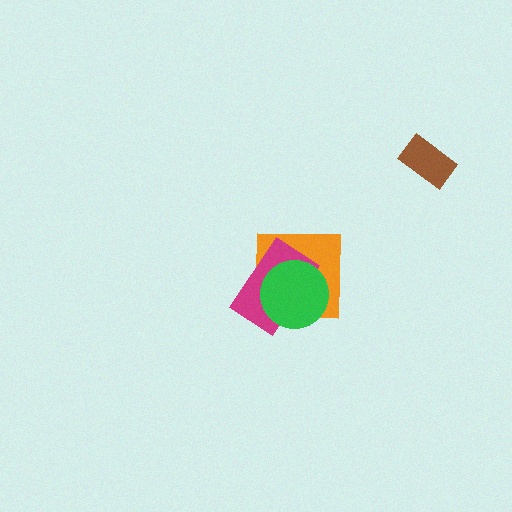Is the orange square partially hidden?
Yes, it is partially covered by another shape.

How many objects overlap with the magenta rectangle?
2 objects overlap with the magenta rectangle.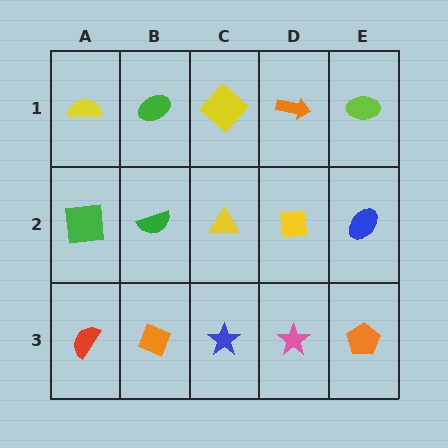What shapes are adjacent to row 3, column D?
A yellow square (row 2, column D), a blue star (row 3, column C), an orange pentagon (row 3, column E).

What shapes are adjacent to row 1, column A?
A green square (row 2, column A), a green ellipse (row 1, column B).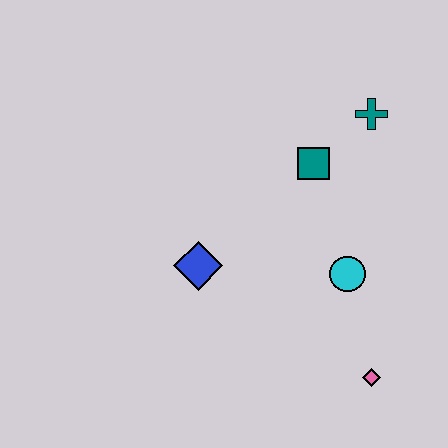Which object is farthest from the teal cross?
The pink diamond is farthest from the teal cross.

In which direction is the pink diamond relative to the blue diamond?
The pink diamond is to the right of the blue diamond.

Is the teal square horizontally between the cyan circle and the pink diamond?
No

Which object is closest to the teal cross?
The teal square is closest to the teal cross.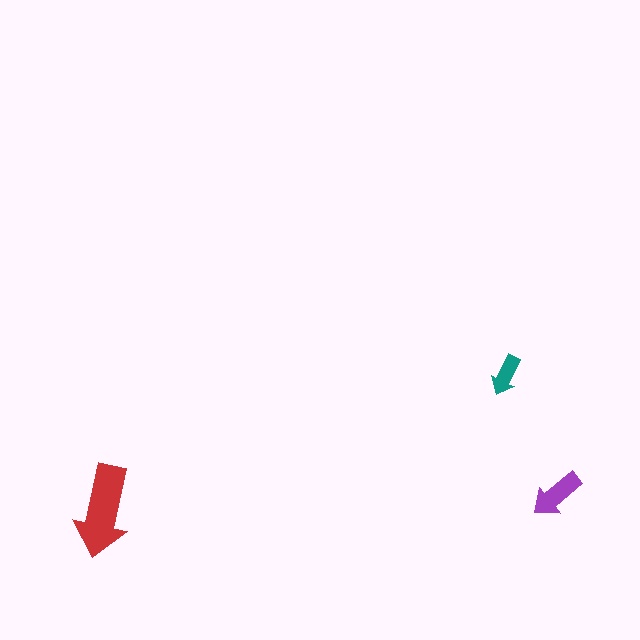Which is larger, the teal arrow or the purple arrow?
The purple one.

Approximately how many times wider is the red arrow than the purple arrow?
About 1.5 times wider.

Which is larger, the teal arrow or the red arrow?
The red one.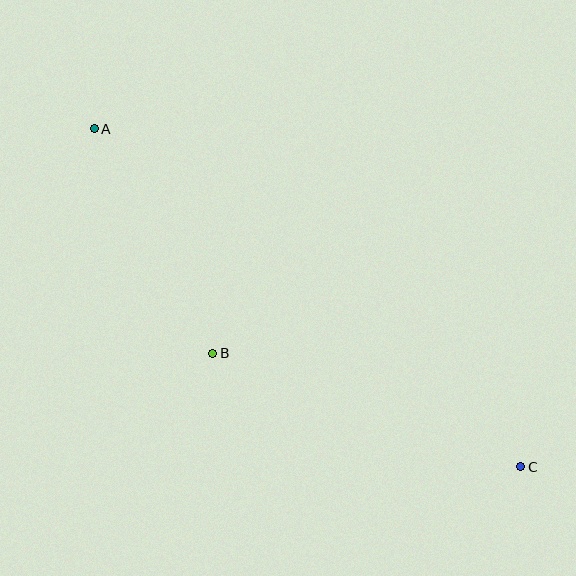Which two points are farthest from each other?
Points A and C are farthest from each other.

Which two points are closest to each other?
Points A and B are closest to each other.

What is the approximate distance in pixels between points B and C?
The distance between B and C is approximately 328 pixels.